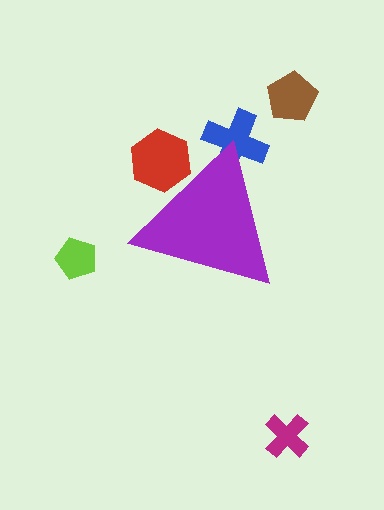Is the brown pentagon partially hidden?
No, the brown pentagon is fully visible.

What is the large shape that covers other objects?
A purple triangle.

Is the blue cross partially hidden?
Yes, the blue cross is partially hidden behind the purple triangle.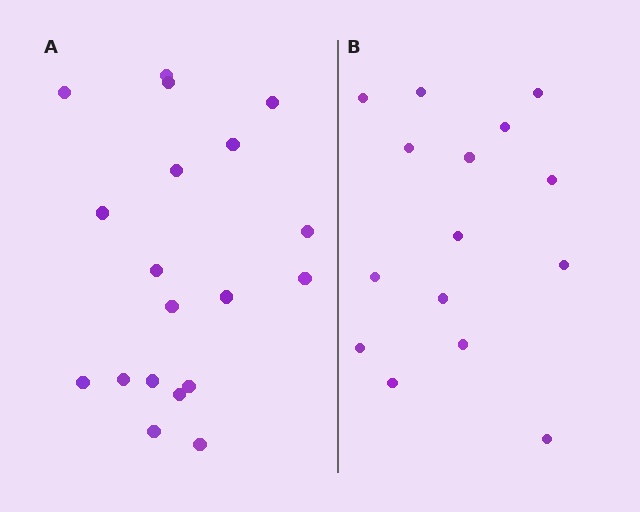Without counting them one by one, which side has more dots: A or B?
Region A (the left region) has more dots.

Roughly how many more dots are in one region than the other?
Region A has about 4 more dots than region B.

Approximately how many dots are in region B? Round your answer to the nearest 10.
About 20 dots. (The exact count is 15, which rounds to 20.)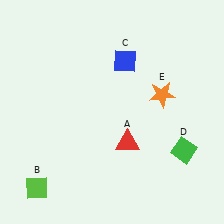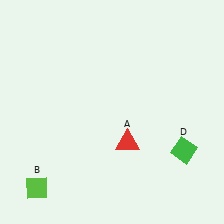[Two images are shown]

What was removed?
The blue diamond (C), the orange star (E) were removed in Image 2.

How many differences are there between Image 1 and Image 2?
There are 2 differences between the two images.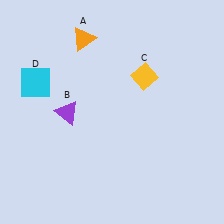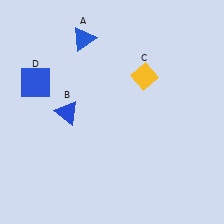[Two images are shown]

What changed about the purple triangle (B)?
In Image 1, B is purple. In Image 2, it changed to blue.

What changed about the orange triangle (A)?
In Image 1, A is orange. In Image 2, it changed to blue.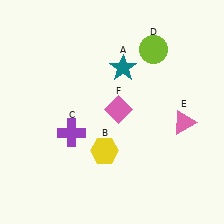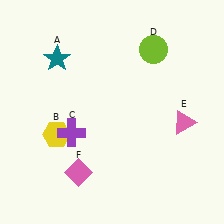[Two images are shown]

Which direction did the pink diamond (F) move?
The pink diamond (F) moved down.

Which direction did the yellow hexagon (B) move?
The yellow hexagon (B) moved left.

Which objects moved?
The objects that moved are: the teal star (A), the yellow hexagon (B), the pink diamond (F).